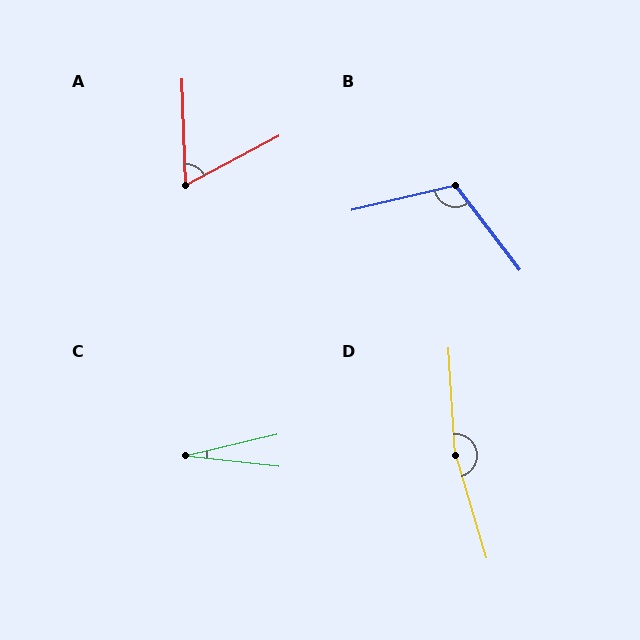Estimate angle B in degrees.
Approximately 114 degrees.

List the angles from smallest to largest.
C (19°), A (64°), B (114°), D (167°).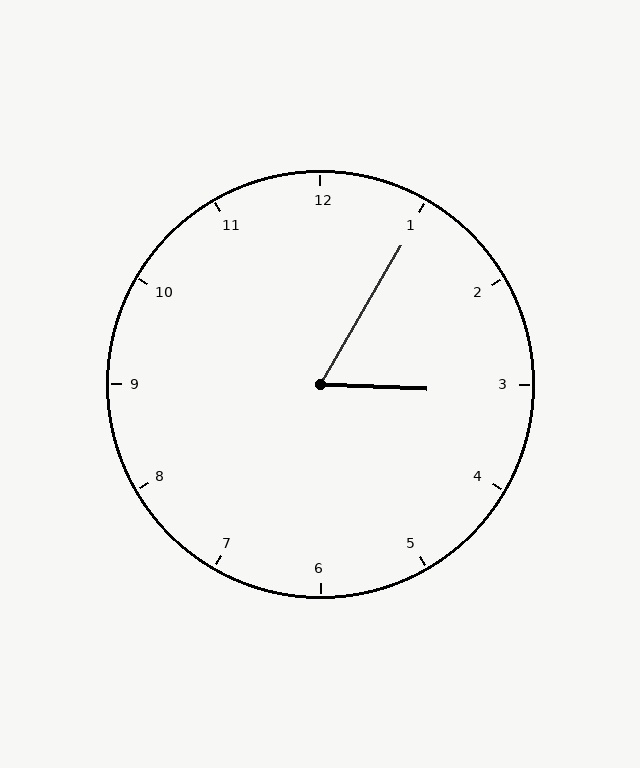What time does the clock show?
3:05.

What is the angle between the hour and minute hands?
Approximately 62 degrees.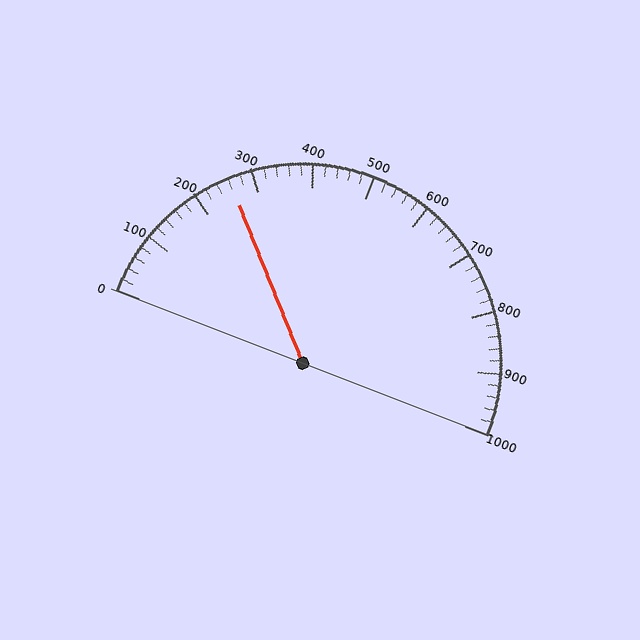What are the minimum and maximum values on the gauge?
The gauge ranges from 0 to 1000.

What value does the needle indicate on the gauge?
The needle indicates approximately 260.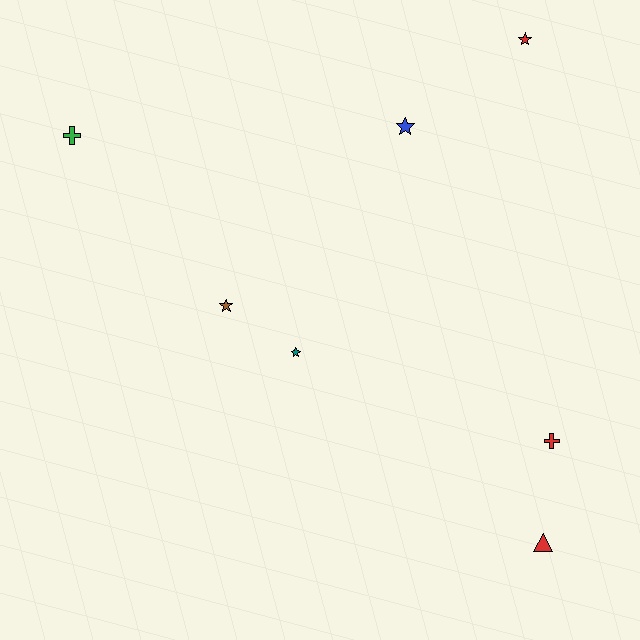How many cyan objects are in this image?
There are no cyan objects.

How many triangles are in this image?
There is 1 triangle.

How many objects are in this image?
There are 7 objects.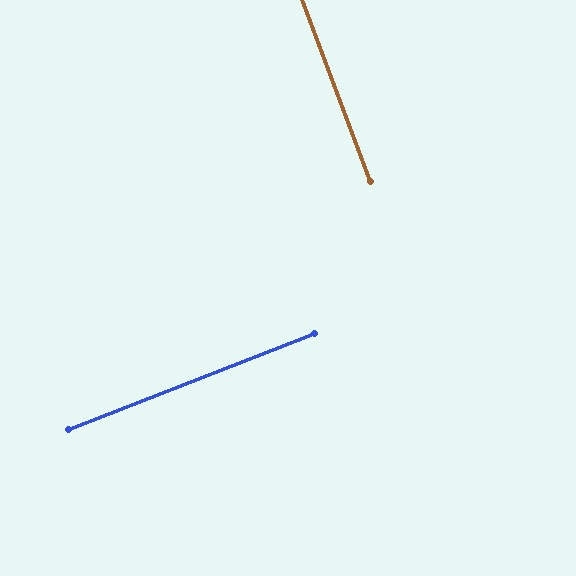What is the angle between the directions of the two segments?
Approximately 89 degrees.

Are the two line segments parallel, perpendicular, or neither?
Perpendicular — they meet at approximately 89°.